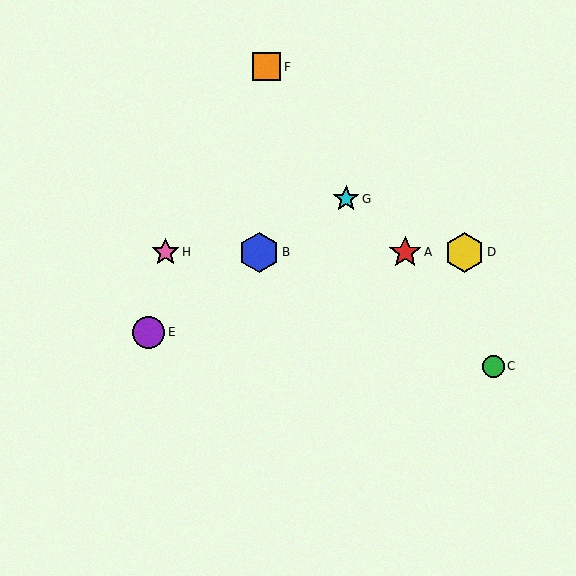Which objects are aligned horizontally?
Objects A, B, D, H are aligned horizontally.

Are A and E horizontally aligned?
No, A is at y≈252 and E is at y≈332.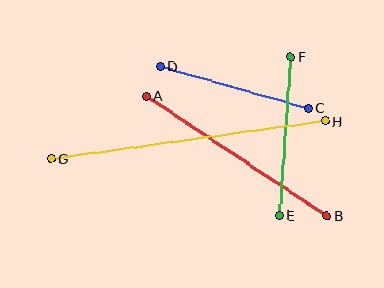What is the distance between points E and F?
The distance is approximately 159 pixels.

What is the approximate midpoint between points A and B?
The midpoint is at approximately (237, 156) pixels.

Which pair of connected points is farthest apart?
Points G and H are farthest apart.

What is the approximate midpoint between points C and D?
The midpoint is at approximately (234, 87) pixels.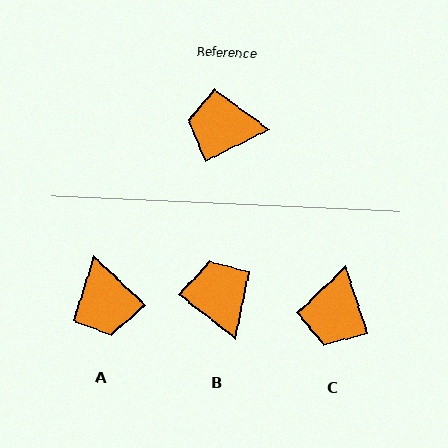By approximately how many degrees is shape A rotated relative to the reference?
Approximately 110 degrees counter-clockwise.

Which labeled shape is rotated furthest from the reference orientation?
A, about 110 degrees away.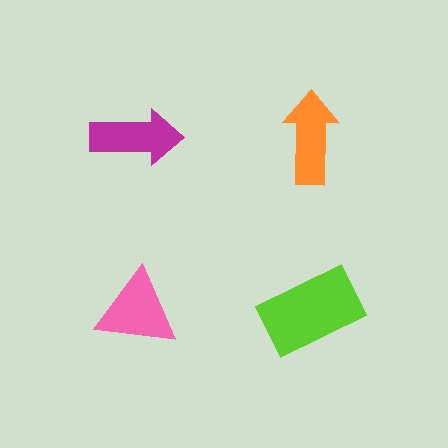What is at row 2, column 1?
A pink triangle.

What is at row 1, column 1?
A magenta arrow.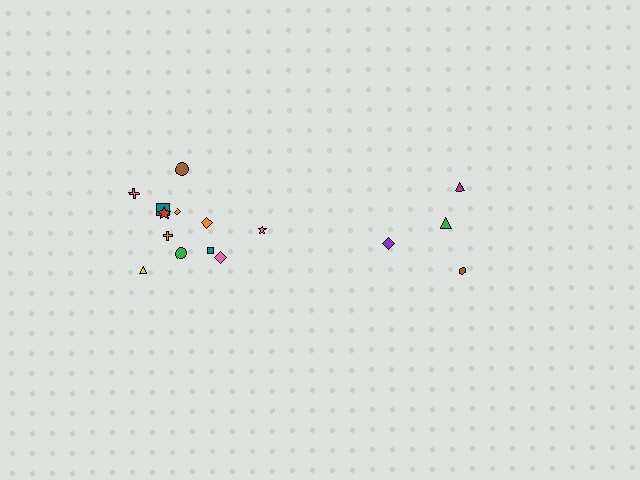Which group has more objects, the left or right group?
The left group.